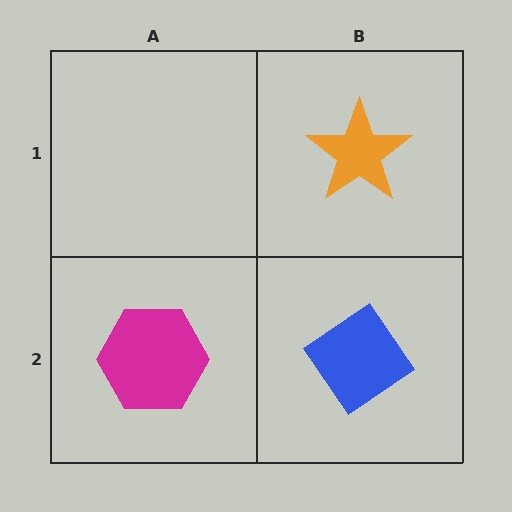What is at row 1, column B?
An orange star.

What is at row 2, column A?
A magenta hexagon.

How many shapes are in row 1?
1 shape.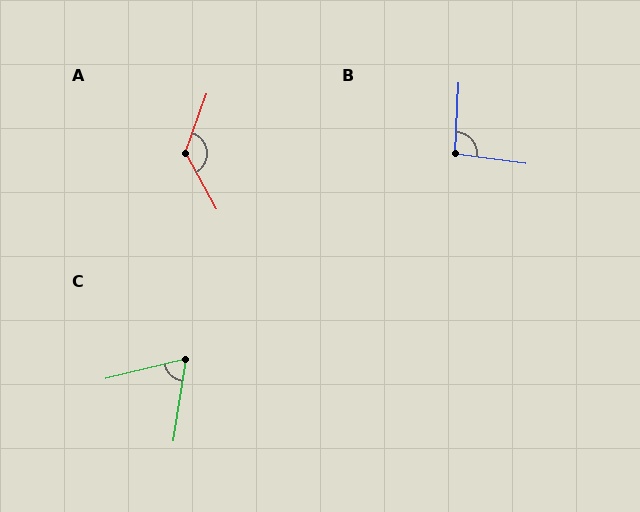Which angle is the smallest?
C, at approximately 67 degrees.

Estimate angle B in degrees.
Approximately 95 degrees.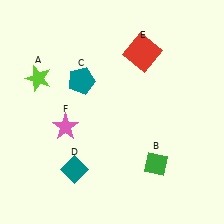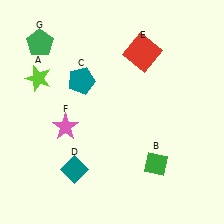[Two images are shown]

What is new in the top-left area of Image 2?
A green pentagon (G) was added in the top-left area of Image 2.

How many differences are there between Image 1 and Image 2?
There is 1 difference between the two images.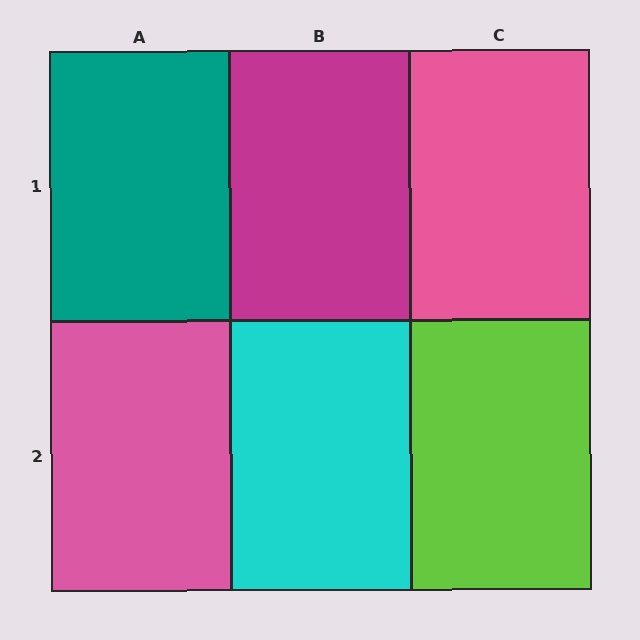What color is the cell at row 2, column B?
Cyan.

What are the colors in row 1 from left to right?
Teal, magenta, pink.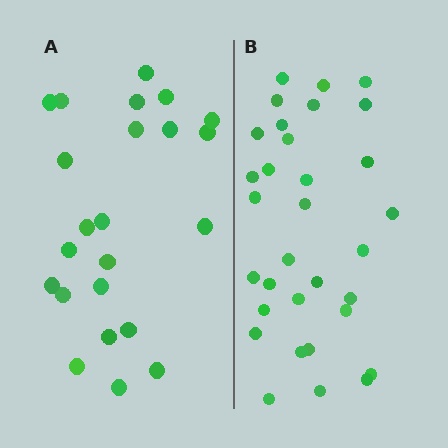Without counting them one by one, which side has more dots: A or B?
Region B (the right region) has more dots.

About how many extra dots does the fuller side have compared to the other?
Region B has roughly 8 or so more dots than region A.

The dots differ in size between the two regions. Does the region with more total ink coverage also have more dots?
No. Region A has more total ink coverage because its dots are larger, but region B actually contains more individual dots. Total area can be misleading — the number of items is what matters here.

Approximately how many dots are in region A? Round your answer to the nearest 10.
About 20 dots. (The exact count is 23, which rounds to 20.)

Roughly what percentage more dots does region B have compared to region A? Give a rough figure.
About 40% more.